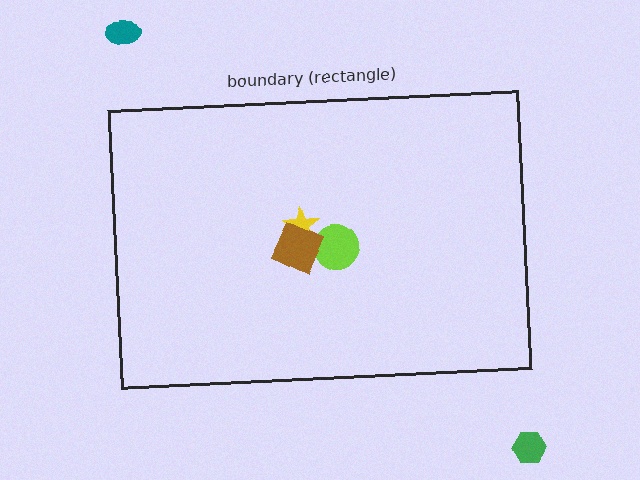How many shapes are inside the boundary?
3 inside, 2 outside.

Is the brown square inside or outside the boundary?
Inside.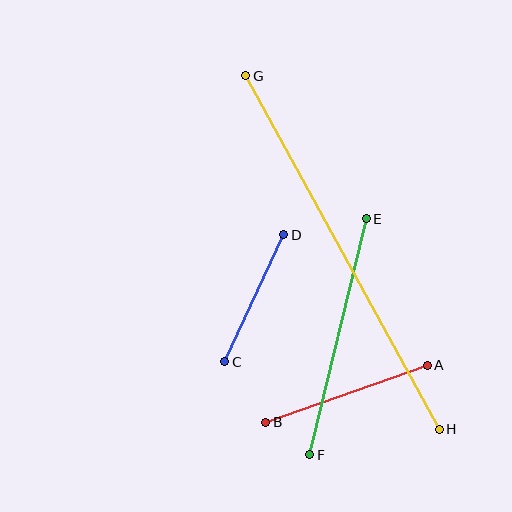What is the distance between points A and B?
The distance is approximately 172 pixels.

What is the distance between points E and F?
The distance is approximately 242 pixels.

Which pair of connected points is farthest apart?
Points G and H are farthest apart.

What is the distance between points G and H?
The distance is approximately 403 pixels.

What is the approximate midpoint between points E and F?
The midpoint is at approximately (338, 337) pixels.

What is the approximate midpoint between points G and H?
The midpoint is at approximately (342, 253) pixels.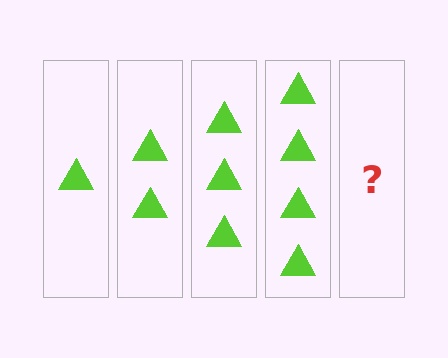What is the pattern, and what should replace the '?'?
The pattern is that each step adds one more triangle. The '?' should be 5 triangles.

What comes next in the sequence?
The next element should be 5 triangles.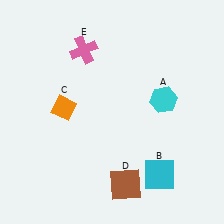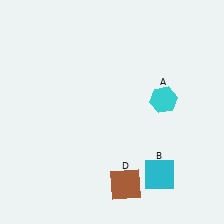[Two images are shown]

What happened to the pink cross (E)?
The pink cross (E) was removed in Image 2. It was in the top-left area of Image 1.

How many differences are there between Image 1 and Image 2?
There are 2 differences between the two images.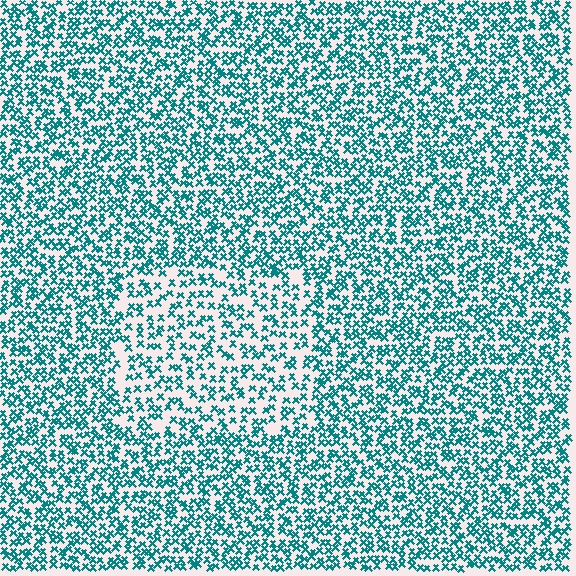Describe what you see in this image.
The image contains small teal elements arranged at two different densities. A rectangle-shaped region is visible where the elements are less densely packed than the surrounding area.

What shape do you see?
I see a rectangle.